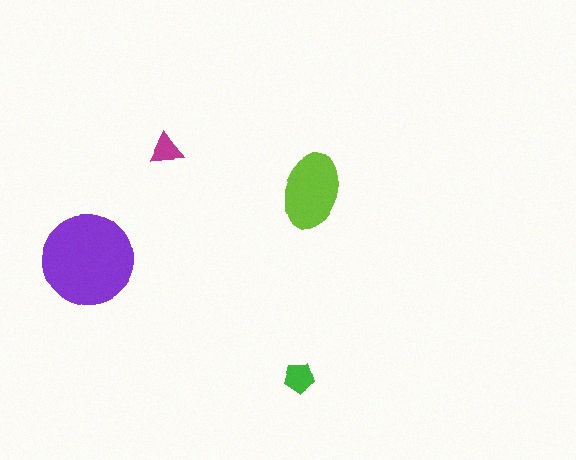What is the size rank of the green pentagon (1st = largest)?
3rd.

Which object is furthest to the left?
The purple circle is leftmost.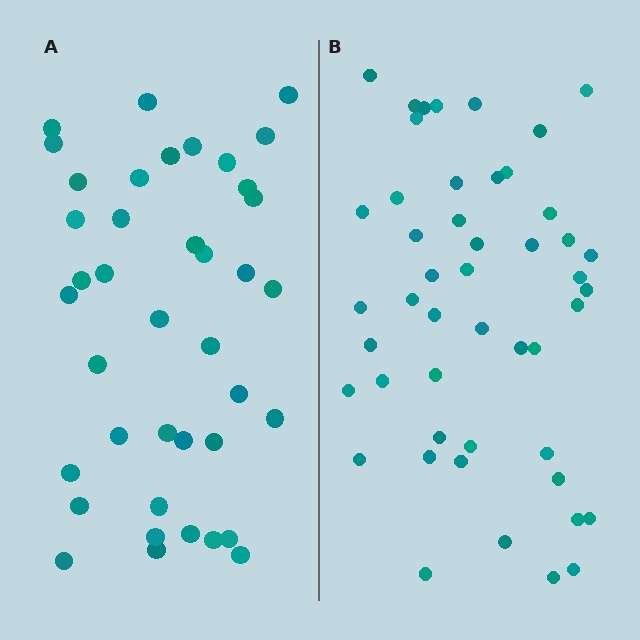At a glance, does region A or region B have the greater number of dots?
Region B (the right region) has more dots.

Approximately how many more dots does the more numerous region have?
Region B has roughly 8 or so more dots than region A.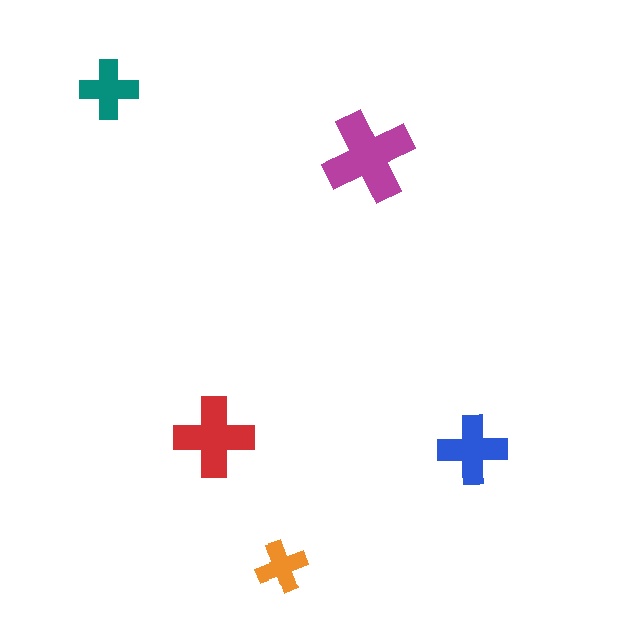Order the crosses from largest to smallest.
the magenta one, the red one, the blue one, the teal one, the orange one.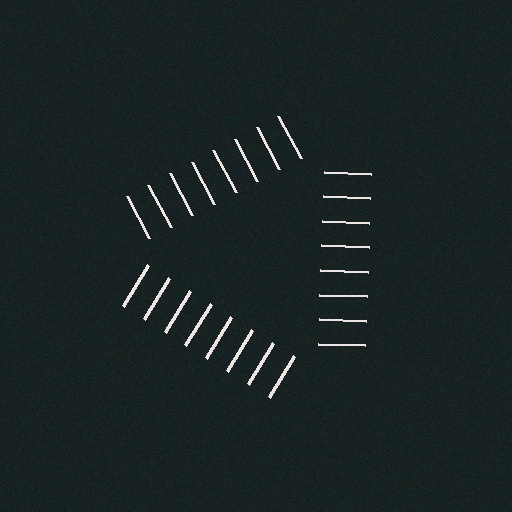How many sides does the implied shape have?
3 sides — the line-ends trace a triangle.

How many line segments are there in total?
24 — 8 along each of the 3 edges.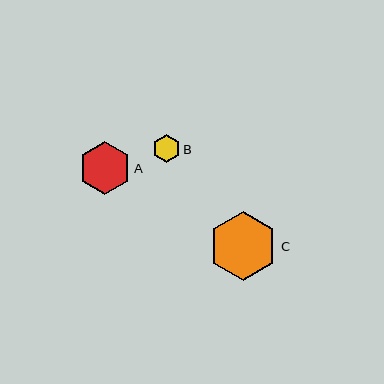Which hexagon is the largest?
Hexagon C is the largest with a size of approximately 68 pixels.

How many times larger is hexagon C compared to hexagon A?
Hexagon C is approximately 1.3 times the size of hexagon A.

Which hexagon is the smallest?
Hexagon B is the smallest with a size of approximately 28 pixels.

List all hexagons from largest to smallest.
From largest to smallest: C, A, B.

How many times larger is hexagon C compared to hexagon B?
Hexagon C is approximately 2.5 times the size of hexagon B.